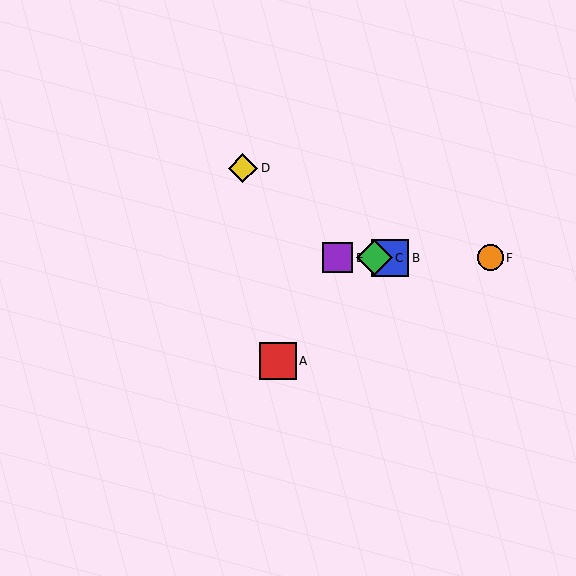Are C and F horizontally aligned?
Yes, both are at y≈258.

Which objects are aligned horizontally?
Objects B, C, E, F are aligned horizontally.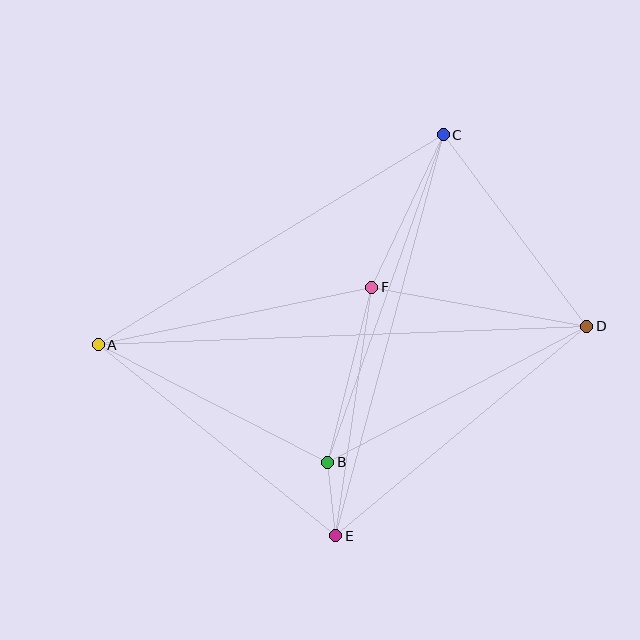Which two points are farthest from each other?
Points A and D are farthest from each other.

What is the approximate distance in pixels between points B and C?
The distance between B and C is approximately 347 pixels.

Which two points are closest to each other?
Points B and E are closest to each other.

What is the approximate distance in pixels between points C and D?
The distance between C and D is approximately 239 pixels.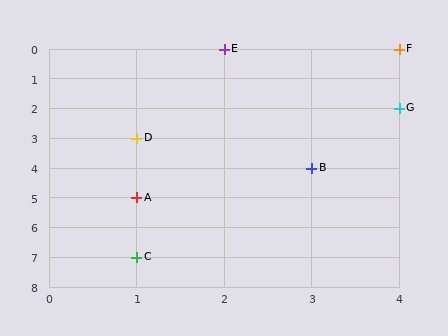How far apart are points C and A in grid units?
Points C and A are 2 rows apart.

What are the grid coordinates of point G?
Point G is at grid coordinates (4, 2).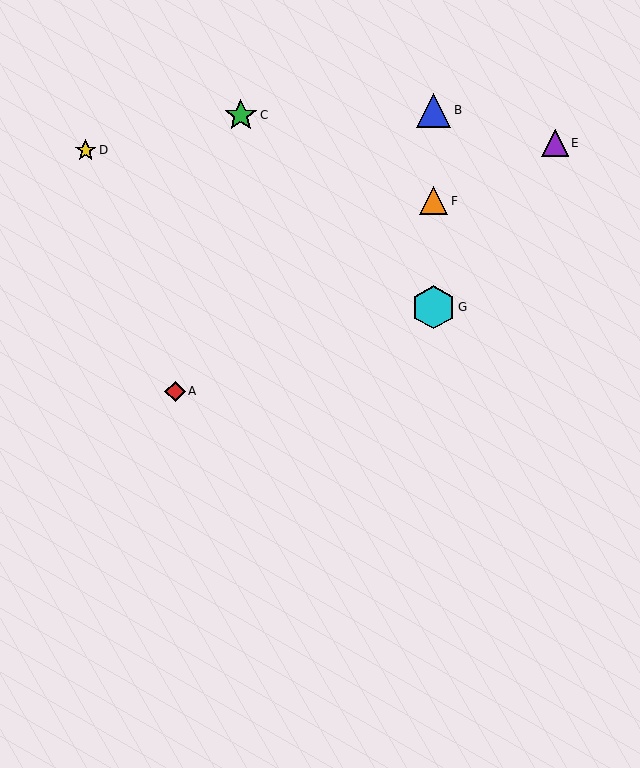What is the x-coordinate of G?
Object G is at x≈434.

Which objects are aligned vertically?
Objects B, F, G are aligned vertically.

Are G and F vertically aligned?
Yes, both are at x≈434.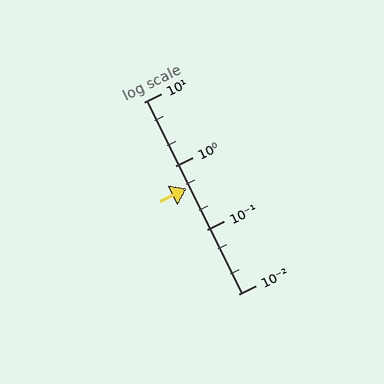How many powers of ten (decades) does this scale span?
The scale spans 3 decades, from 0.01 to 10.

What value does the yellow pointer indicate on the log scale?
The pointer indicates approximately 0.44.